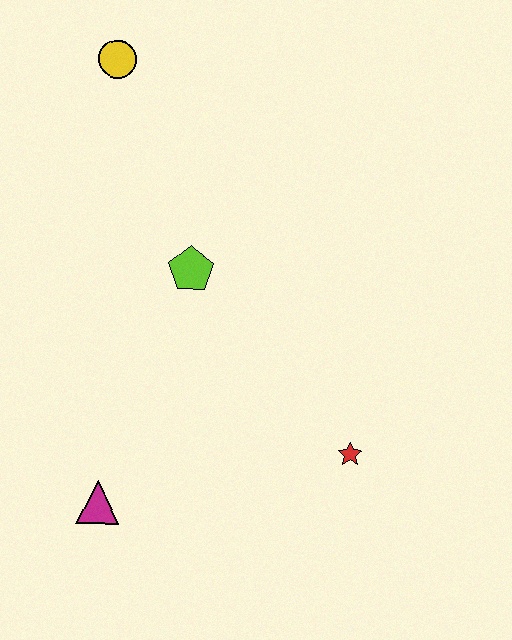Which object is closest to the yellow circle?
The lime pentagon is closest to the yellow circle.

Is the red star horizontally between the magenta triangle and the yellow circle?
No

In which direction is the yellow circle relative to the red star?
The yellow circle is above the red star.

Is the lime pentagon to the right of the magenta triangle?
Yes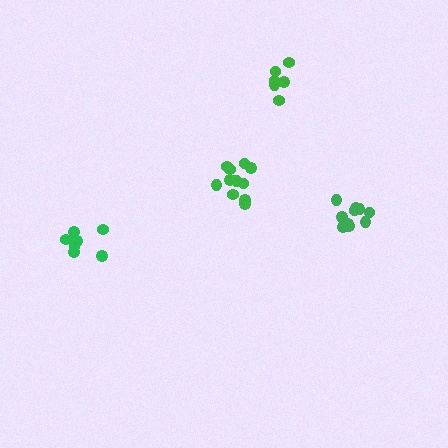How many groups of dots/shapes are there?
There are 4 groups.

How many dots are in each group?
Group 1: 11 dots, Group 2: 10 dots, Group 3: 7 dots, Group 4: 6 dots (34 total).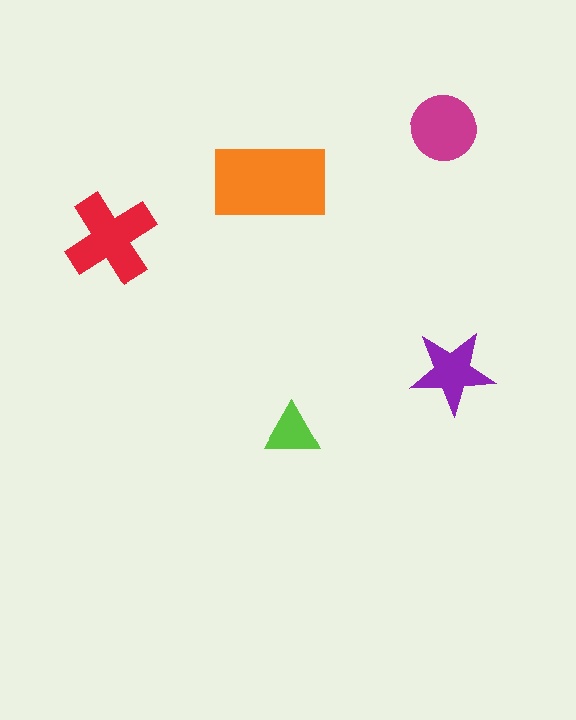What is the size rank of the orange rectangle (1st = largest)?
1st.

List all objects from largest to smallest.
The orange rectangle, the red cross, the magenta circle, the purple star, the lime triangle.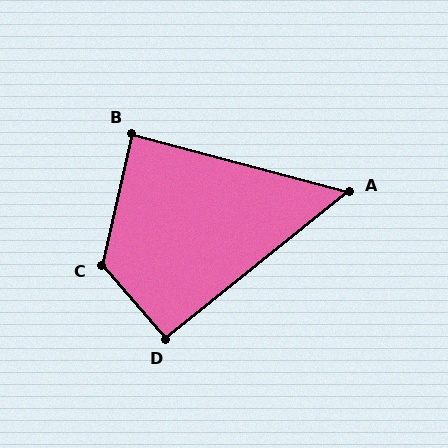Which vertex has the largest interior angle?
C, at approximately 126 degrees.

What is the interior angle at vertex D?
Approximately 92 degrees (approximately right).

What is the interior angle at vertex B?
Approximately 88 degrees (approximately right).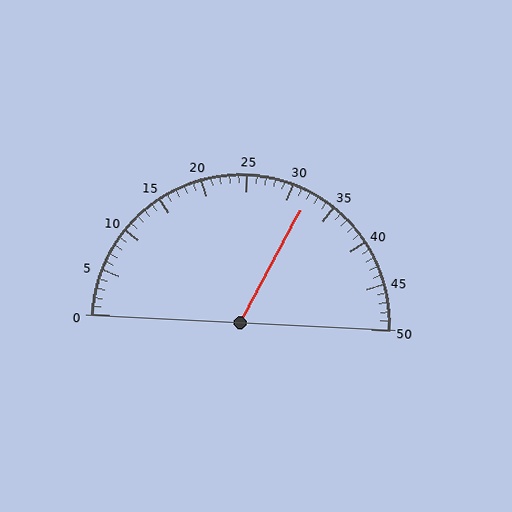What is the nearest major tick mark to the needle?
The nearest major tick mark is 30.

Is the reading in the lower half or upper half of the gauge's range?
The reading is in the upper half of the range (0 to 50).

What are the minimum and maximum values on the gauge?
The gauge ranges from 0 to 50.